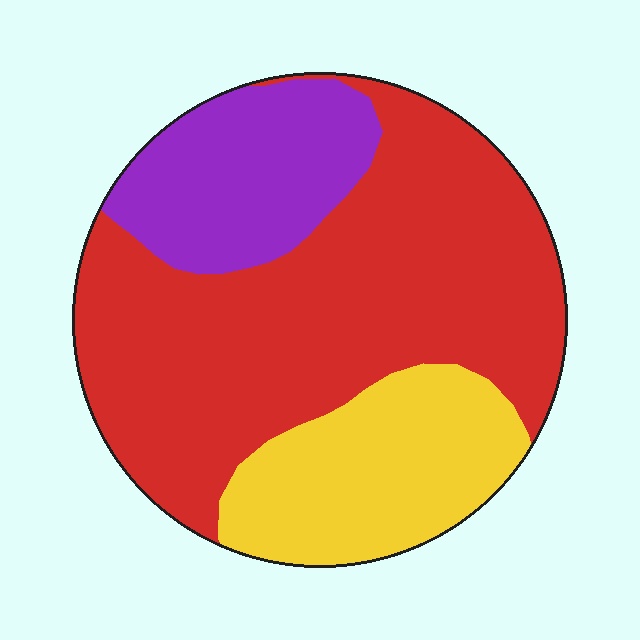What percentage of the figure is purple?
Purple covers about 20% of the figure.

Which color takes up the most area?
Red, at roughly 60%.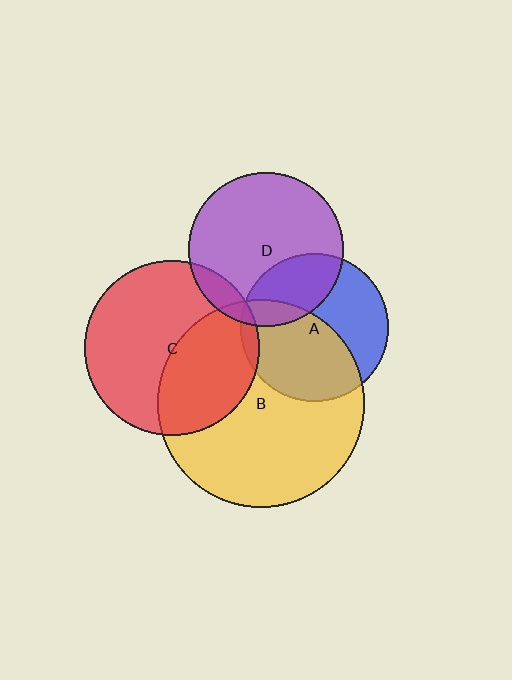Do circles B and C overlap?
Yes.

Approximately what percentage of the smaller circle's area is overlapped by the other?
Approximately 40%.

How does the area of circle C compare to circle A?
Approximately 1.4 times.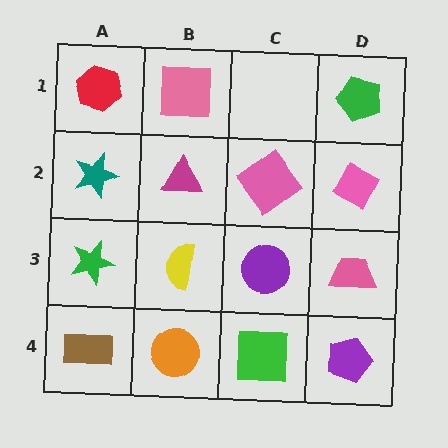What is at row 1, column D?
A green pentagon.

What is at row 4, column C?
A green square.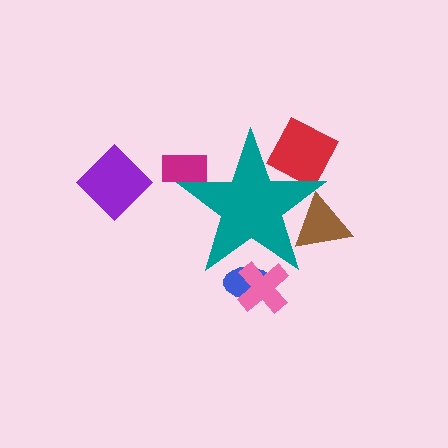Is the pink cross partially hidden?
Yes, the pink cross is partially hidden behind the teal star.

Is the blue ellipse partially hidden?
Yes, the blue ellipse is partially hidden behind the teal star.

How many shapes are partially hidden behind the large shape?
5 shapes are partially hidden.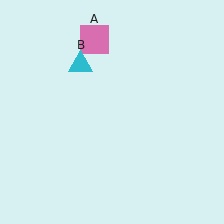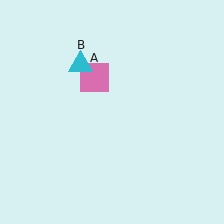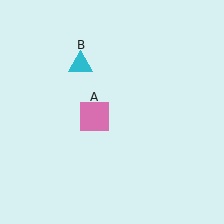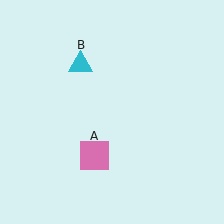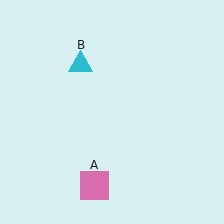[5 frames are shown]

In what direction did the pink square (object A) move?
The pink square (object A) moved down.